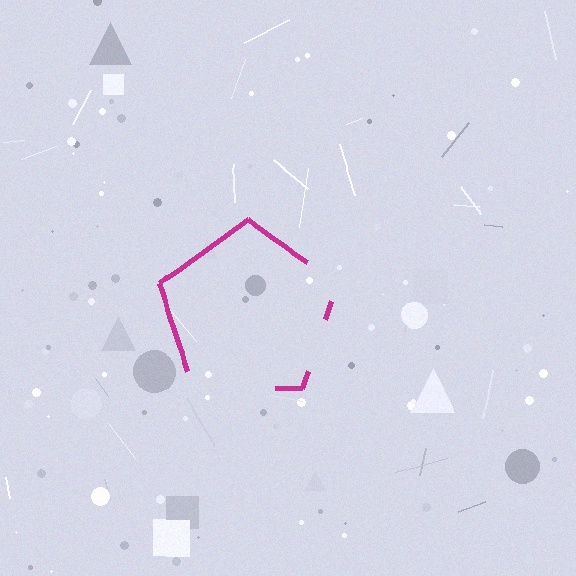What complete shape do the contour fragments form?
The contour fragments form a pentagon.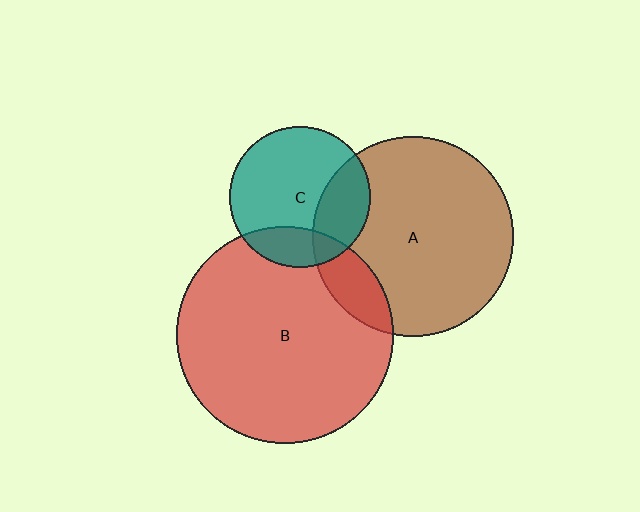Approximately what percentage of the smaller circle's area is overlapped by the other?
Approximately 25%.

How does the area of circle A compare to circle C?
Approximately 2.0 times.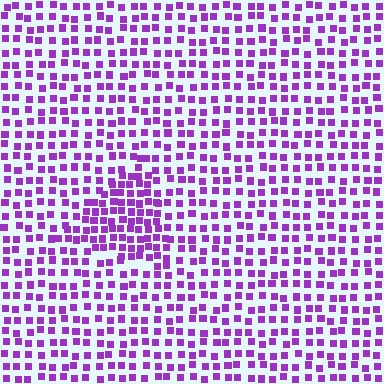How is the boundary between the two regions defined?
The boundary is defined by a change in element density (approximately 1.7x ratio). All elements are the same color, size, and shape.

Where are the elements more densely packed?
The elements are more densely packed inside the triangle boundary.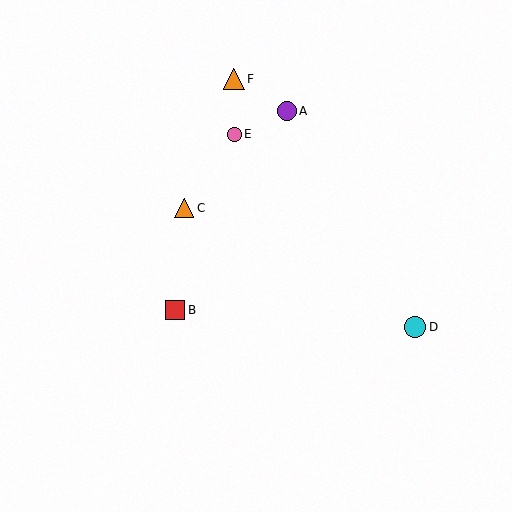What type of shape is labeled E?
Shape E is a pink circle.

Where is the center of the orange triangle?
The center of the orange triangle is at (234, 79).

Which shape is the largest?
The cyan circle (labeled D) is the largest.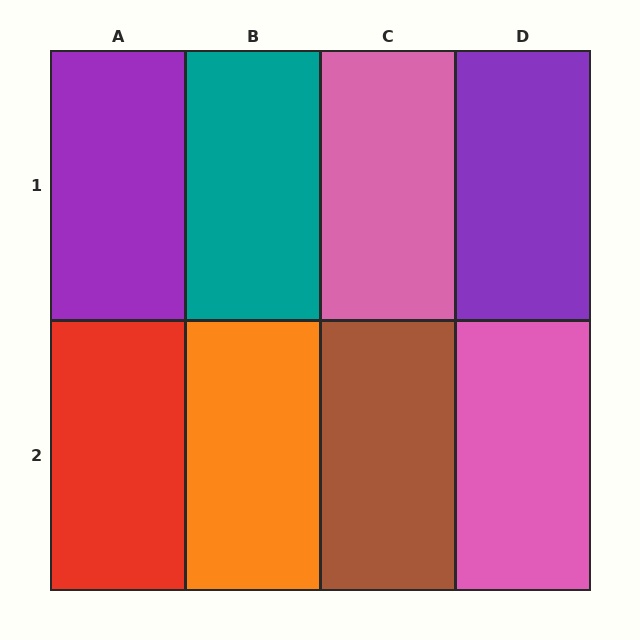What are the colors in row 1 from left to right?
Purple, teal, pink, purple.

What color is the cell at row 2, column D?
Pink.